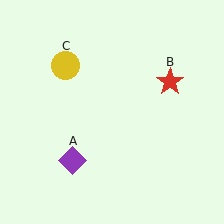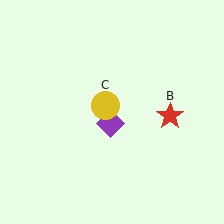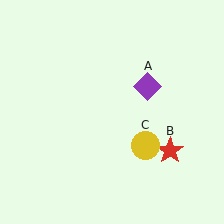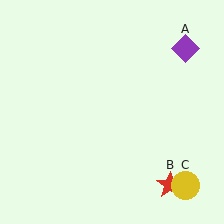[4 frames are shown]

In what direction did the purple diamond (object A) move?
The purple diamond (object A) moved up and to the right.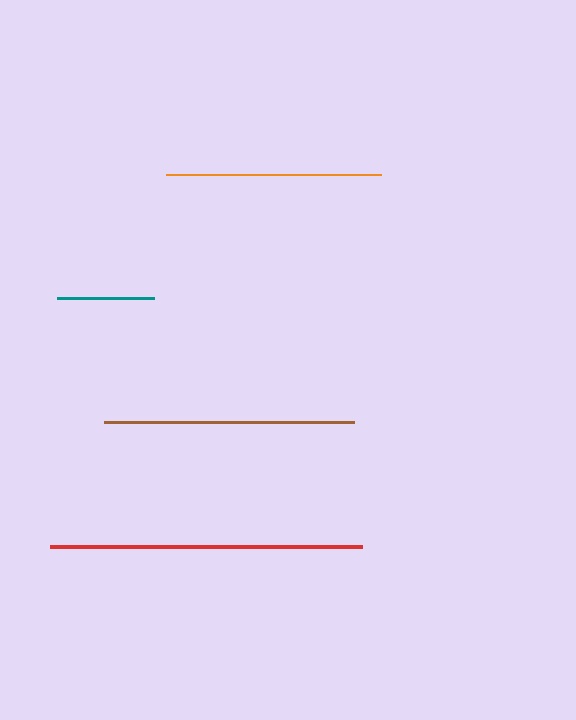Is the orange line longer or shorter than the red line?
The red line is longer than the orange line.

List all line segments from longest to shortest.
From longest to shortest: red, brown, orange, teal.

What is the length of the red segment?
The red segment is approximately 312 pixels long.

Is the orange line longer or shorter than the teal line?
The orange line is longer than the teal line.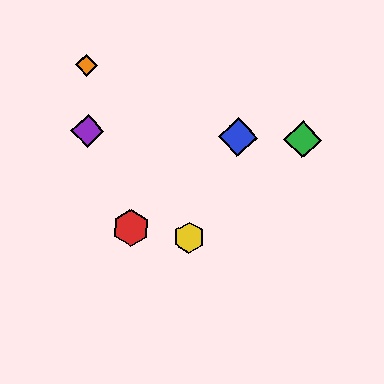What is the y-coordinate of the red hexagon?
The red hexagon is at y≈228.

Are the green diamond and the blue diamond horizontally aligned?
Yes, both are at y≈140.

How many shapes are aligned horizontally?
3 shapes (the blue diamond, the green diamond, the purple diamond) are aligned horizontally.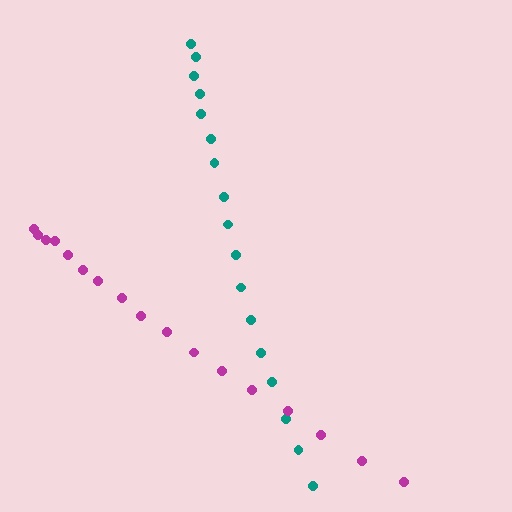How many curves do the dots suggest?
There are 2 distinct paths.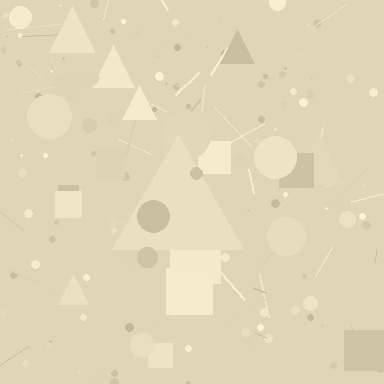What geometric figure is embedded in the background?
A triangle is embedded in the background.